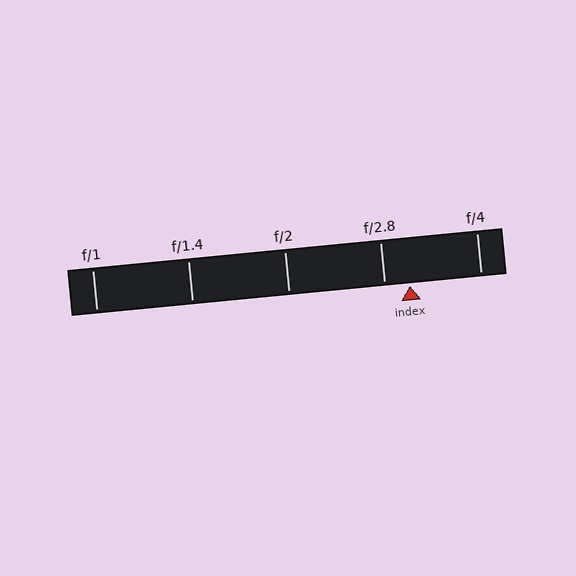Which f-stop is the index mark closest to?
The index mark is closest to f/2.8.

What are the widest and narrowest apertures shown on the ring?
The widest aperture shown is f/1 and the narrowest is f/4.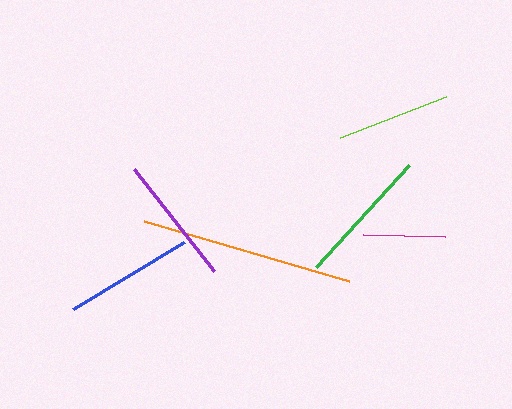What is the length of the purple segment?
The purple segment is approximately 130 pixels long.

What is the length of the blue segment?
The blue segment is approximately 129 pixels long.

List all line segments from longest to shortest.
From longest to shortest: orange, green, purple, blue, lime, magenta.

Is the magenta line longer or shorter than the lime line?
The lime line is longer than the magenta line.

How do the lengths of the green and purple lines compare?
The green and purple lines are approximately the same length.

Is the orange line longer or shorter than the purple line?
The orange line is longer than the purple line.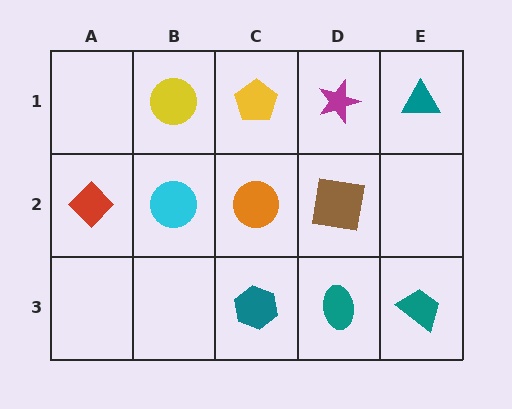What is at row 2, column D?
A brown square.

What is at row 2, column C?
An orange circle.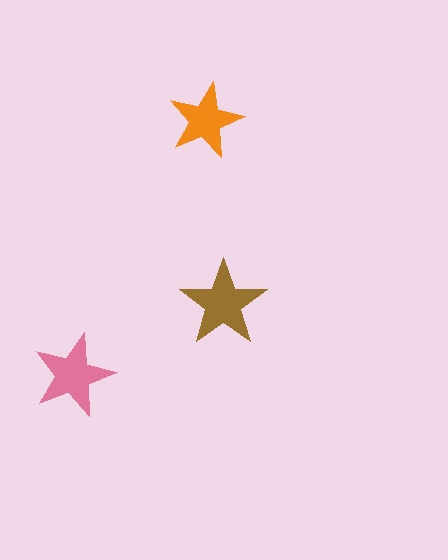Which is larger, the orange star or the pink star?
The pink one.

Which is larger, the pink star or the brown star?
The brown one.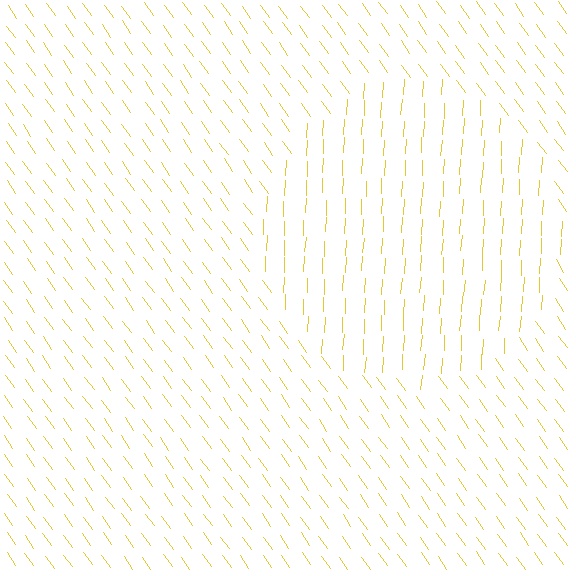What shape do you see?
I see a circle.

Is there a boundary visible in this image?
Yes, there is a texture boundary formed by a change in line orientation.